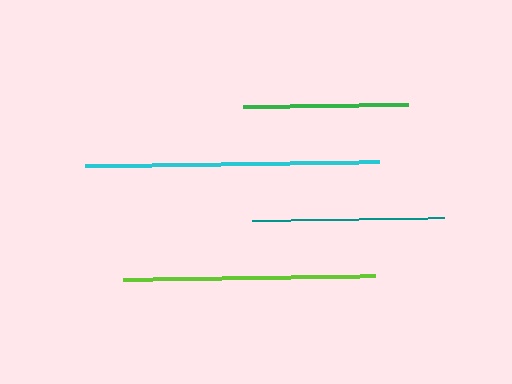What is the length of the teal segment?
The teal segment is approximately 191 pixels long.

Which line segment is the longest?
The cyan line is the longest at approximately 294 pixels.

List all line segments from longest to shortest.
From longest to shortest: cyan, lime, teal, green.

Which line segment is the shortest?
The green line is the shortest at approximately 165 pixels.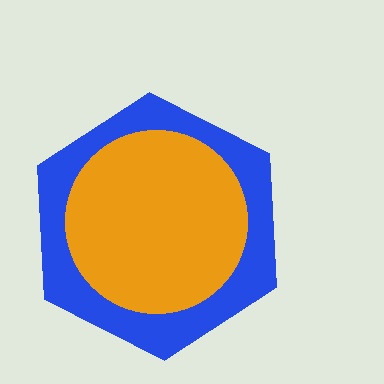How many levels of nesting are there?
2.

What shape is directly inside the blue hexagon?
The orange circle.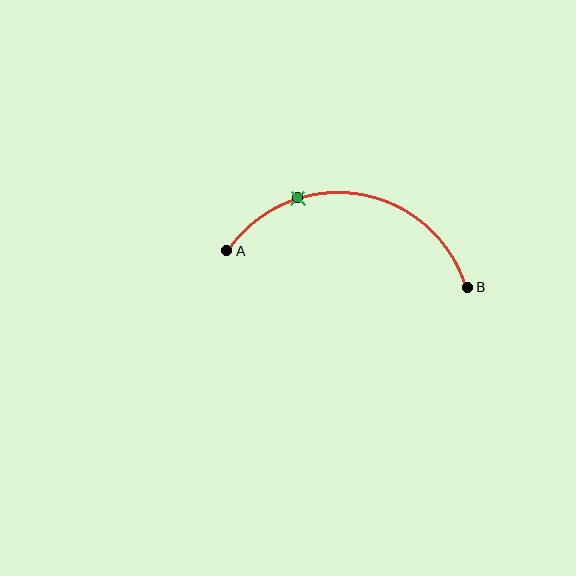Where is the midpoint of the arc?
The arc midpoint is the point on the curve farthest from the straight line joining A and B. It sits above that line.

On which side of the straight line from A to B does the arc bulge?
The arc bulges above the straight line connecting A and B.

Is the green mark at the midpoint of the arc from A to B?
No. The green mark lies on the arc but is closer to endpoint A. The arc midpoint would be at the point on the curve equidistant along the arc from both A and B.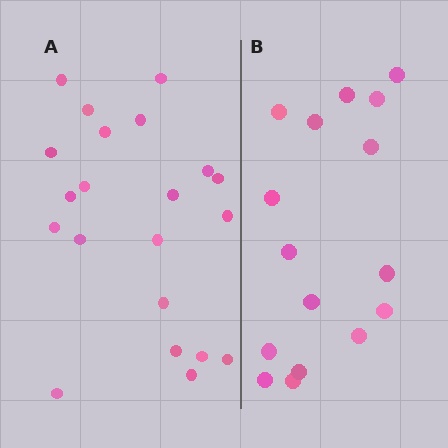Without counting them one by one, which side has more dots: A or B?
Region A (the left region) has more dots.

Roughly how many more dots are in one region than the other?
Region A has about 5 more dots than region B.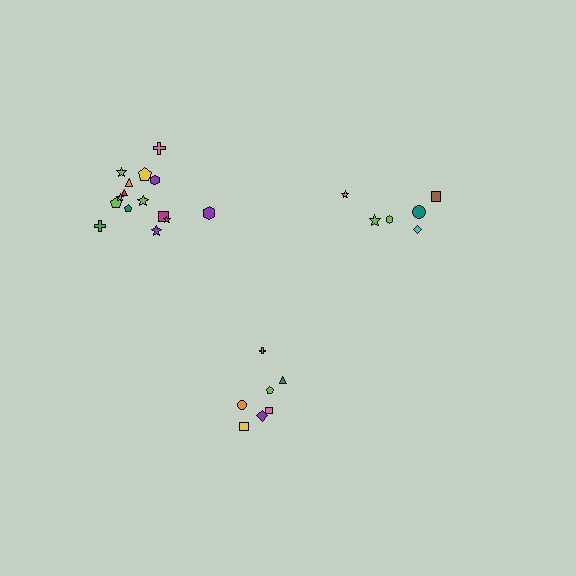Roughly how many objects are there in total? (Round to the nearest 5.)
Roughly 30 objects in total.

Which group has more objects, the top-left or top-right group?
The top-left group.